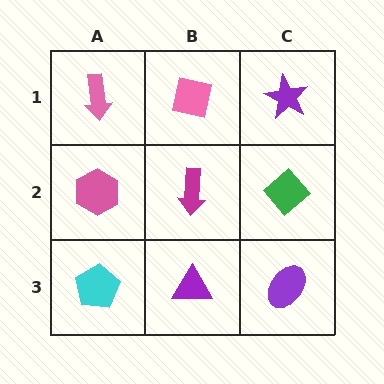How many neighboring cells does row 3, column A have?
2.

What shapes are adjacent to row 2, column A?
A pink arrow (row 1, column A), a cyan pentagon (row 3, column A), a magenta arrow (row 2, column B).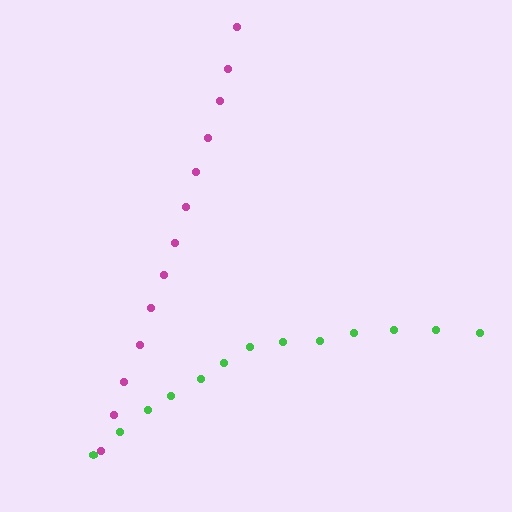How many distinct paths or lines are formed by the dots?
There are 2 distinct paths.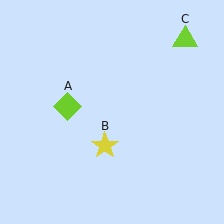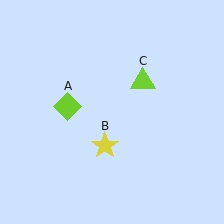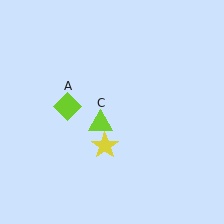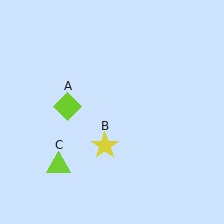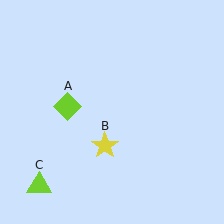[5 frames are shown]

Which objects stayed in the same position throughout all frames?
Lime diamond (object A) and yellow star (object B) remained stationary.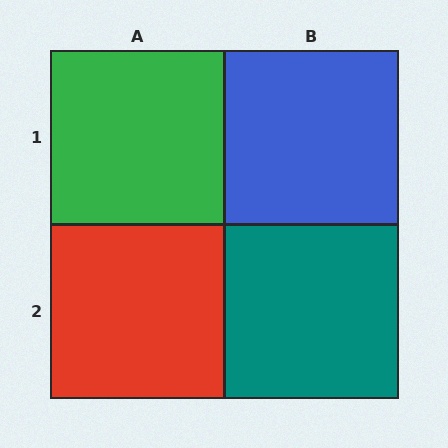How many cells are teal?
1 cell is teal.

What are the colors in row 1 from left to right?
Green, blue.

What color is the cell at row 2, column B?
Teal.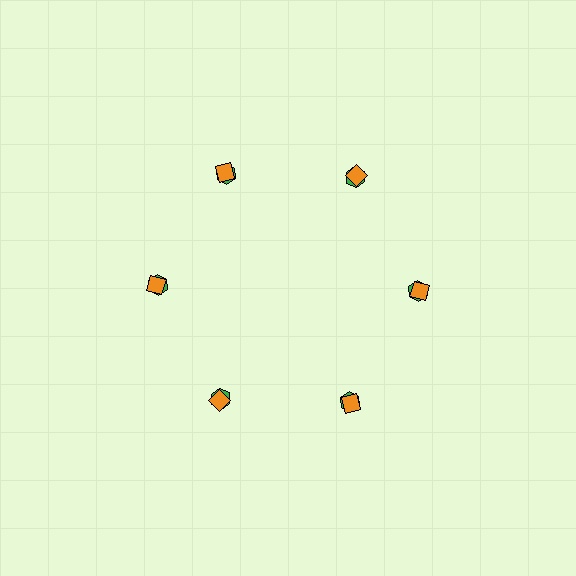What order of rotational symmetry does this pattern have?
This pattern has 6-fold rotational symmetry.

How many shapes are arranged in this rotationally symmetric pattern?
There are 12 shapes, arranged in 6 groups of 2.